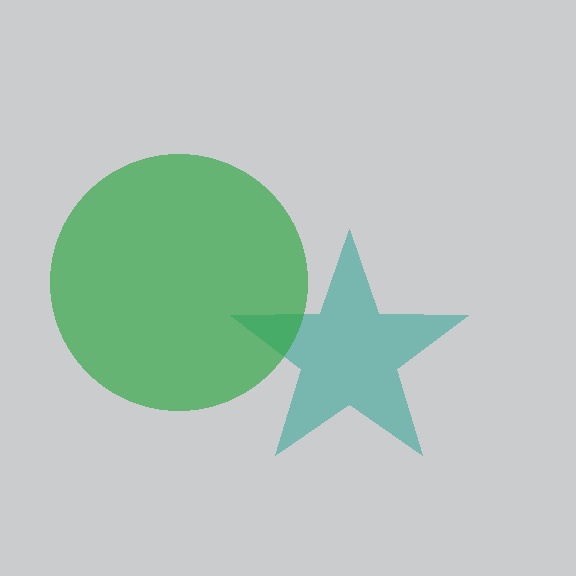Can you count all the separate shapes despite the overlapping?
Yes, there are 2 separate shapes.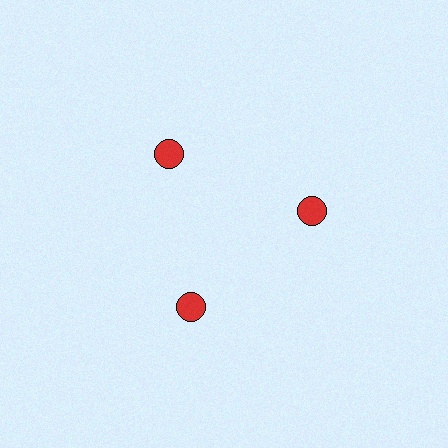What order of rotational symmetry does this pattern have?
This pattern has 3-fold rotational symmetry.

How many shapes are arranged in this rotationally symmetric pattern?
There are 3 shapes, arranged in 3 groups of 1.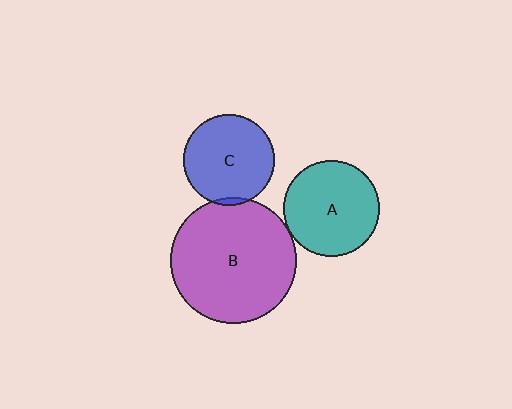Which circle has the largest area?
Circle B (purple).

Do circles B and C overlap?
Yes.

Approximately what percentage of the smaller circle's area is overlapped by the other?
Approximately 5%.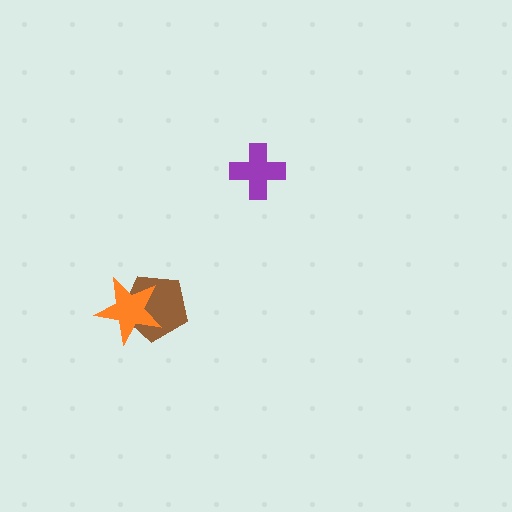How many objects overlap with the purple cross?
0 objects overlap with the purple cross.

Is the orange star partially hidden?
No, no other shape covers it.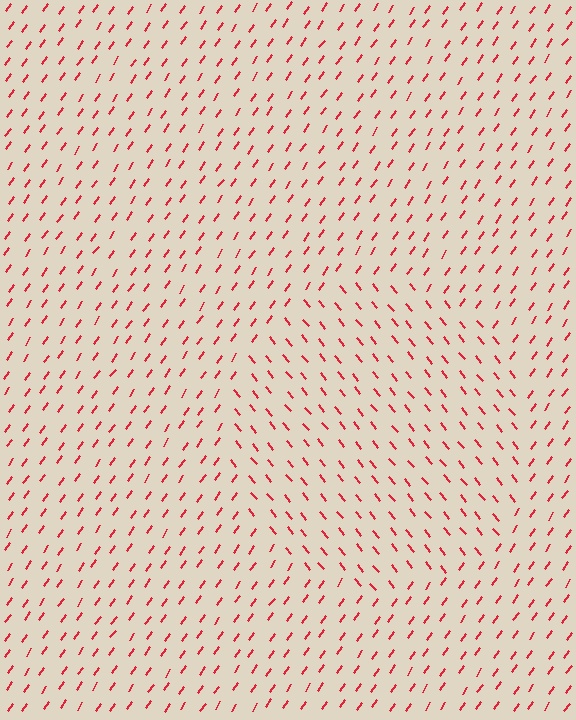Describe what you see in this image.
The image is filled with small red line segments. A circle region in the image has lines oriented differently from the surrounding lines, creating a visible texture boundary.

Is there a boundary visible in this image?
Yes, there is a texture boundary formed by a change in line orientation.